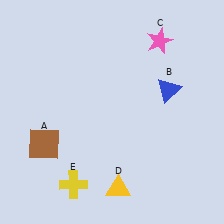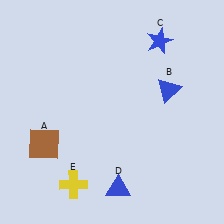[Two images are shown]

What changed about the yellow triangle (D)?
In Image 1, D is yellow. In Image 2, it changed to blue.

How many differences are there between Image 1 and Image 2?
There are 2 differences between the two images.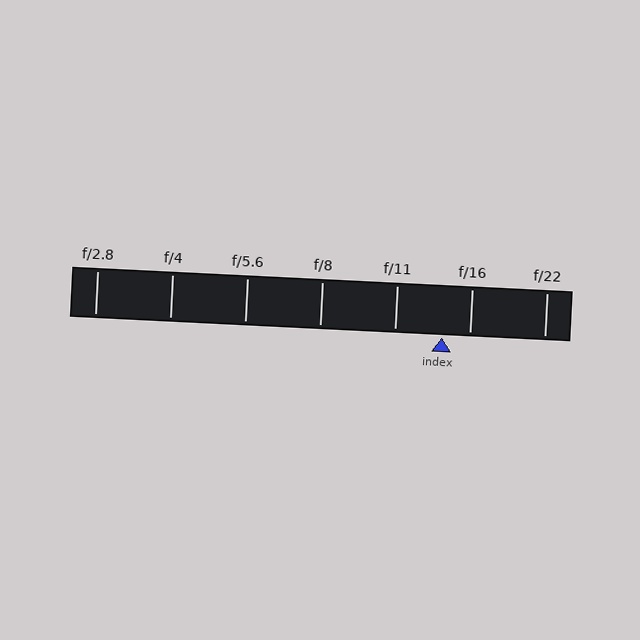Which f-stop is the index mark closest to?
The index mark is closest to f/16.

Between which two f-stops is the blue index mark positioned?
The index mark is between f/11 and f/16.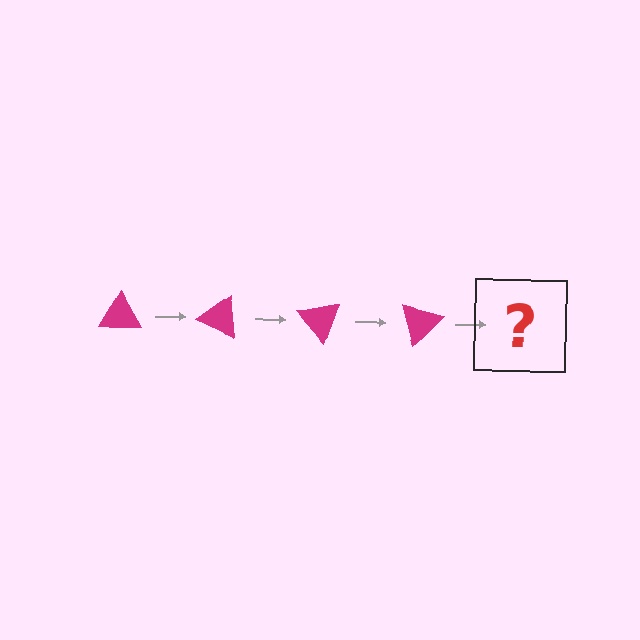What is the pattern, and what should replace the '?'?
The pattern is that the triangle rotates 25 degrees each step. The '?' should be a magenta triangle rotated 100 degrees.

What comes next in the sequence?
The next element should be a magenta triangle rotated 100 degrees.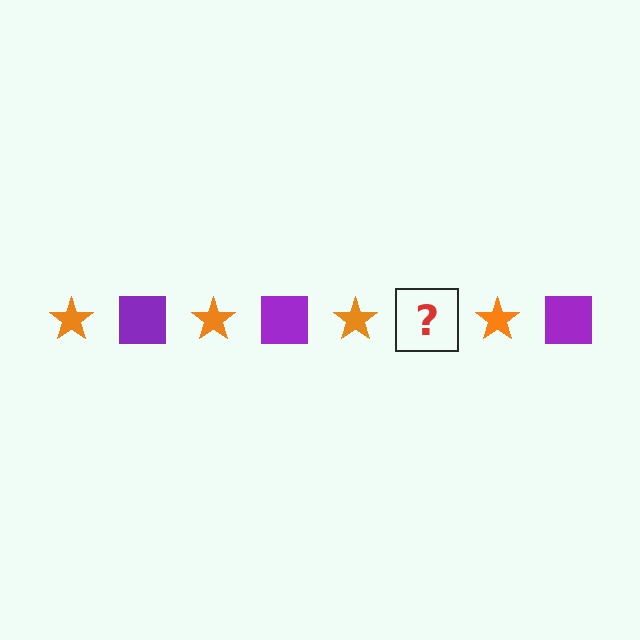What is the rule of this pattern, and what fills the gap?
The rule is that the pattern alternates between orange star and purple square. The gap should be filled with a purple square.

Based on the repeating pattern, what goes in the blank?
The blank should be a purple square.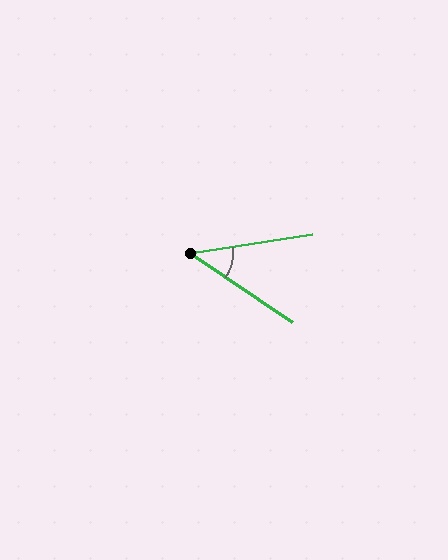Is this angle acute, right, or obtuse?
It is acute.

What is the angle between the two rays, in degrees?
Approximately 43 degrees.